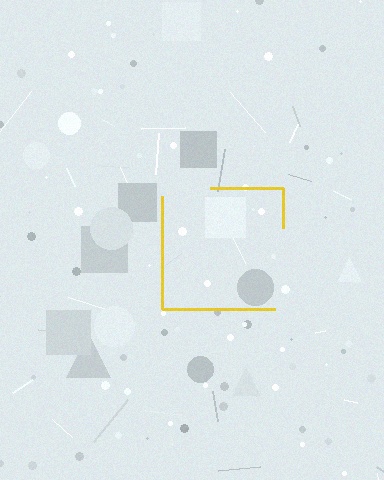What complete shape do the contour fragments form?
The contour fragments form a square.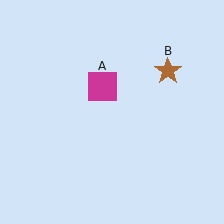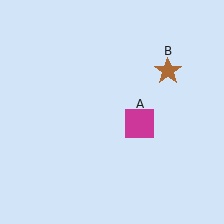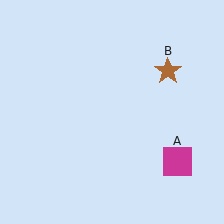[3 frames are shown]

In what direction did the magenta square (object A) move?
The magenta square (object A) moved down and to the right.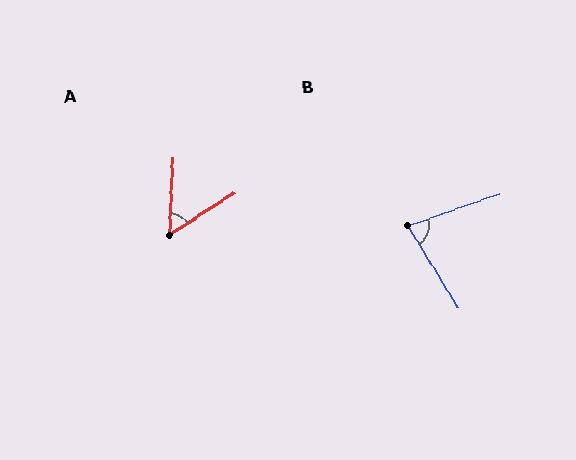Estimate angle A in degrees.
Approximately 54 degrees.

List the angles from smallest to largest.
A (54°), B (78°).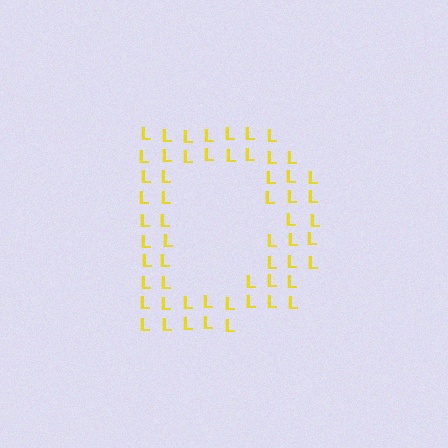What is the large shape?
The large shape is the letter D.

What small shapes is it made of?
It is made of small letter L's.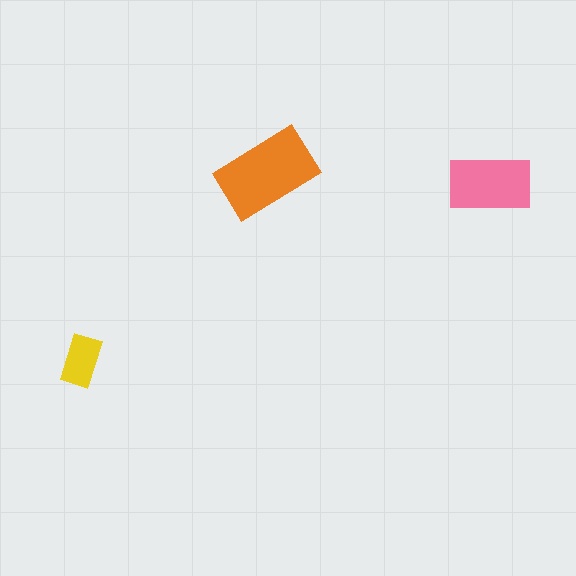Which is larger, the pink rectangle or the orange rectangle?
The orange one.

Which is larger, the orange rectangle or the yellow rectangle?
The orange one.